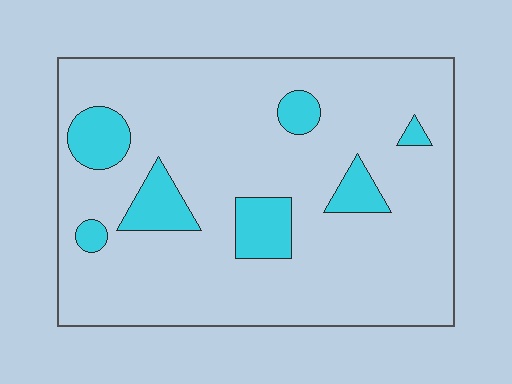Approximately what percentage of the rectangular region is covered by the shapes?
Approximately 15%.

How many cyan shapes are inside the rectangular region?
7.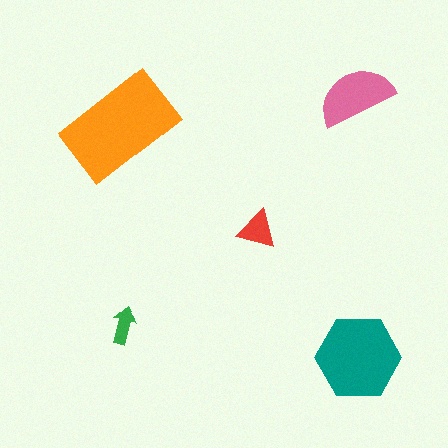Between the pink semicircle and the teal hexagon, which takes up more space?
The teal hexagon.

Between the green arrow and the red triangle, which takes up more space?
The red triangle.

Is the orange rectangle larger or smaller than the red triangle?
Larger.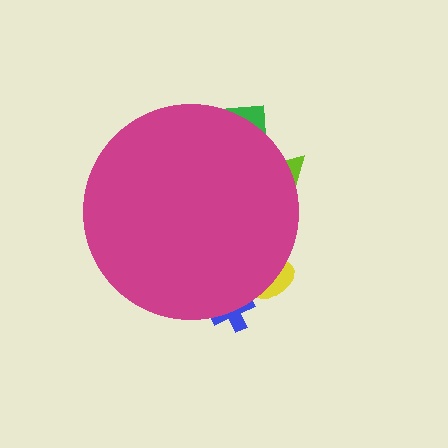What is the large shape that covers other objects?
A magenta circle.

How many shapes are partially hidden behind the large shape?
4 shapes are partially hidden.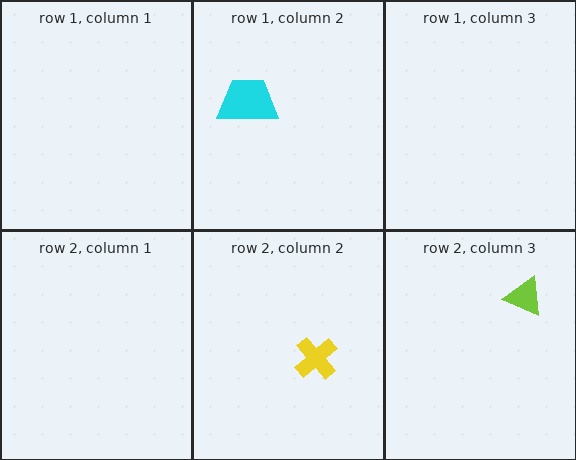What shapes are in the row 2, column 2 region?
The yellow cross.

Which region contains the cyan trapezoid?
The row 1, column 2 region.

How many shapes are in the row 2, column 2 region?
1.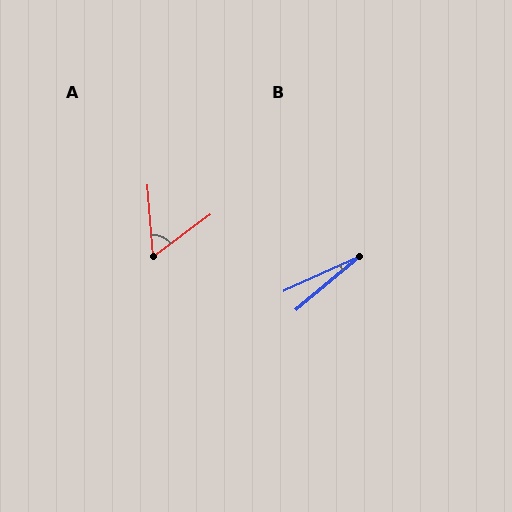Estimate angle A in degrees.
Approximately 58 degrees.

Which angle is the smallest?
B, at approximately 16 degrees.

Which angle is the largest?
A, at approximately 58 degrees.